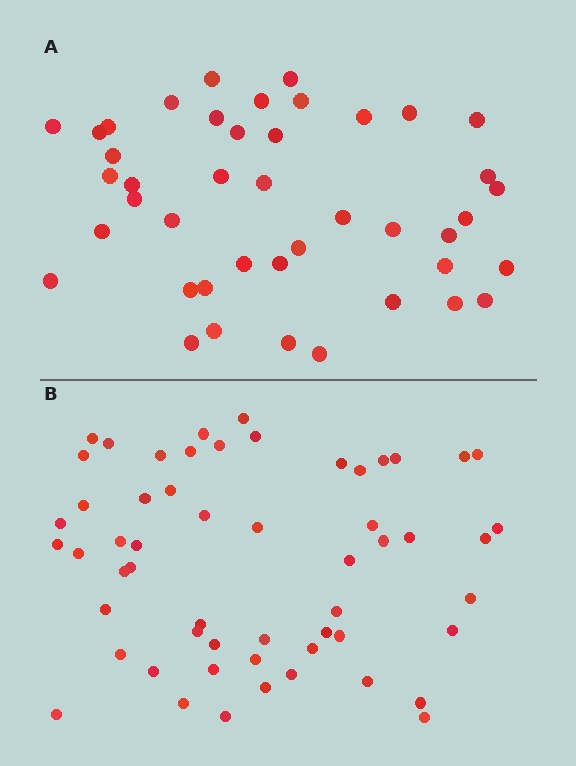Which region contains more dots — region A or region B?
Region B (the bottom region) has more dots.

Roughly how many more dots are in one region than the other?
Region B has approximately 15 more dots than region A.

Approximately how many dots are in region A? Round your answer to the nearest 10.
About 40 dots. (The exact count is 43, which rounds to 40.)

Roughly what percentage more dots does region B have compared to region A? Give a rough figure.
About 30% more.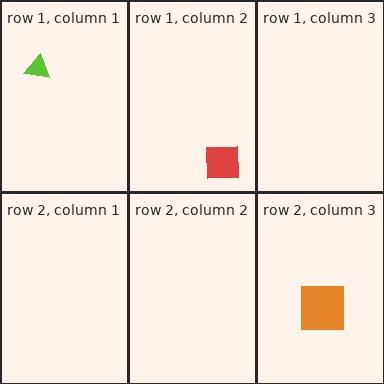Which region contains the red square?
The row 1, column 2 region.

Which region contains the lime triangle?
The row 1, column 1 region.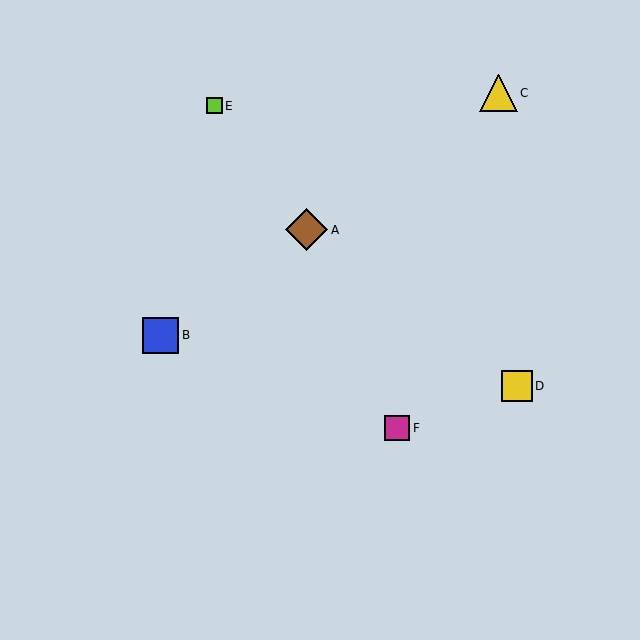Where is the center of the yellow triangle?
The center of the yellow triangle is at (498, 93).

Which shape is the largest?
The brown diamond (labeled A) is the largest.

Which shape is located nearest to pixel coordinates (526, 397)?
The yellow square (labeled D) at (517, 386) is nearest to that location.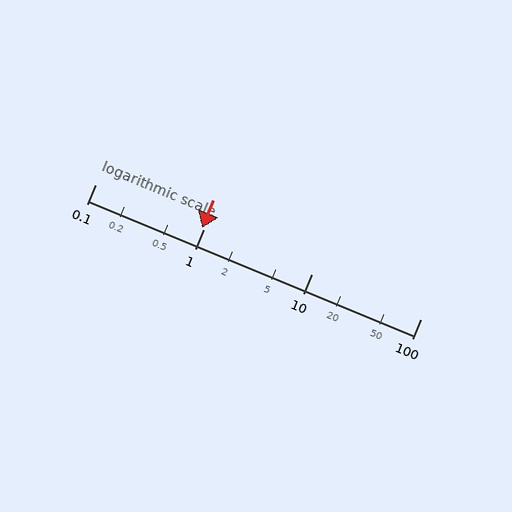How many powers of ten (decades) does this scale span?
The scale spans 3 decades, from 0.1 to 100.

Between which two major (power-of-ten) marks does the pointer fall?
The pointer is between 0.1 and 1.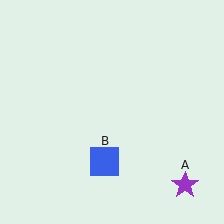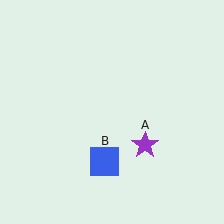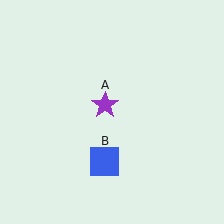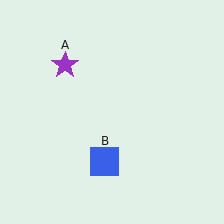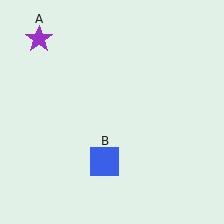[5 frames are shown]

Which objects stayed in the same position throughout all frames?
Blue square (object B) remained stationary.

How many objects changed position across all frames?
1 object changed position: purple star (object A).